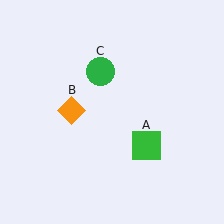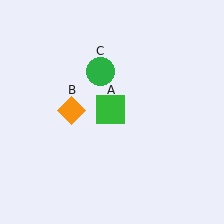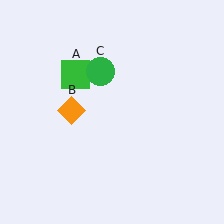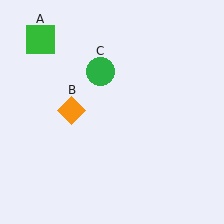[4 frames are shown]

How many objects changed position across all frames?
1 object changed position: green square (object A).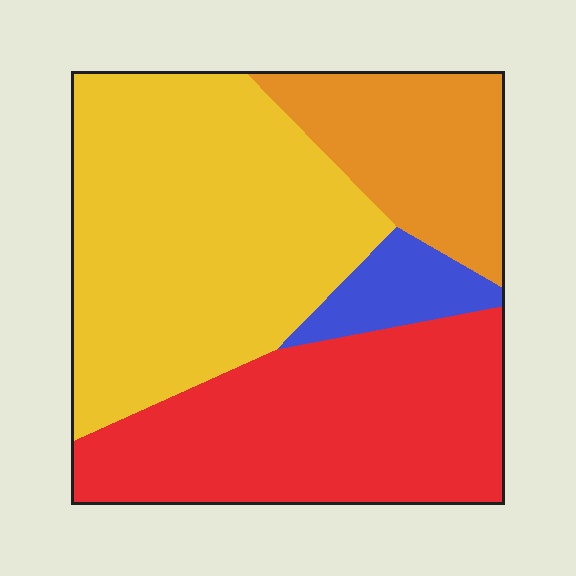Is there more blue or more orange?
Orange.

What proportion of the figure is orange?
Orange takes up about one sixth (1/6) of the figure.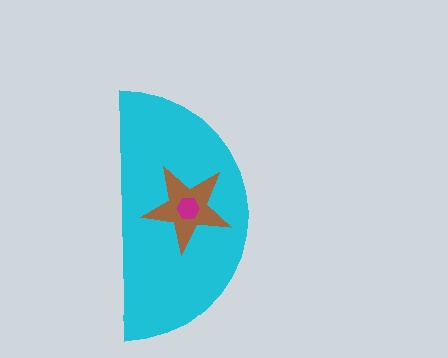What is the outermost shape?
The cyan semicircle.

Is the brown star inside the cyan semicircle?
Yes.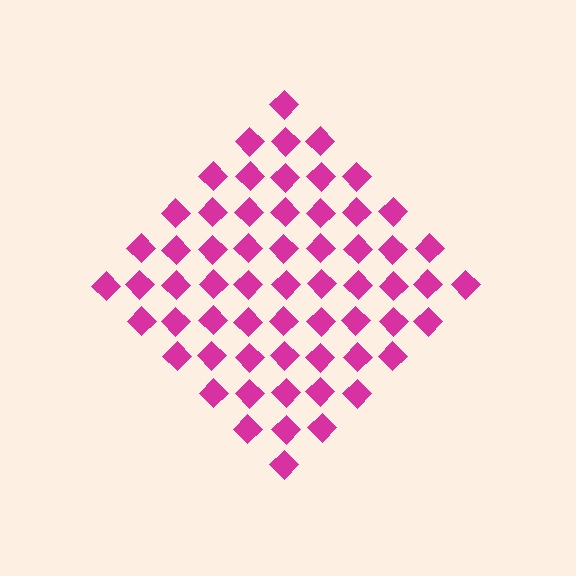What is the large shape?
The large shape is a diamond.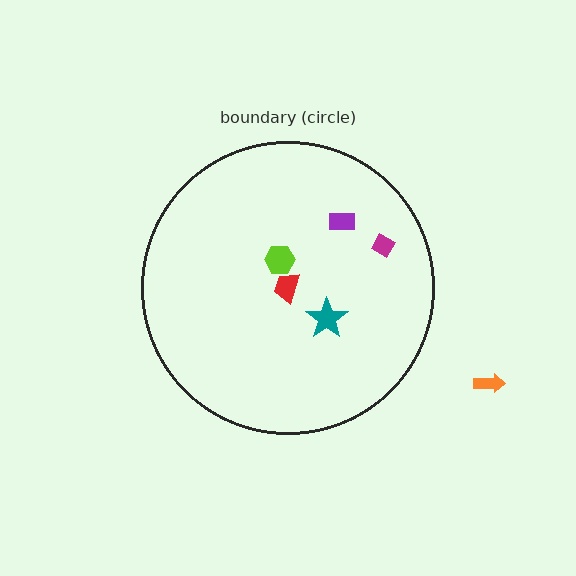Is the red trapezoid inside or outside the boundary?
Inside.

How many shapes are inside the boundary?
5 inside, 1 outside.